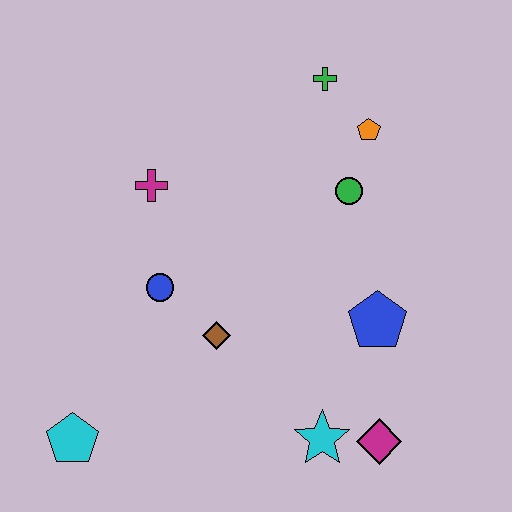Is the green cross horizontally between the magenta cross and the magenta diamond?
Yes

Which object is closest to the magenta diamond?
The cyan star is closest to the magenta diamond.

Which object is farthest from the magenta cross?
The magenta diamond is farthest from the magenta cross.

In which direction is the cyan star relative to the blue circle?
The cyan star is to the right of the blue circle.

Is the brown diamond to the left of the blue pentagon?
Yes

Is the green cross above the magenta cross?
Yes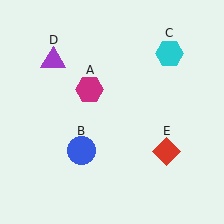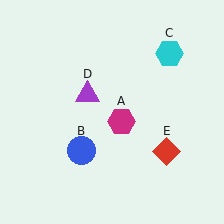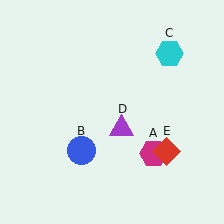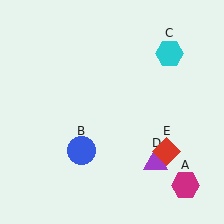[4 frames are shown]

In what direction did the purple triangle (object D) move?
The purple triangle (object D) moved down and to the right.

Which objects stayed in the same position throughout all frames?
Blue circle (object B) and cyan hexagon (object C) and red diamond (object E) remained stationary.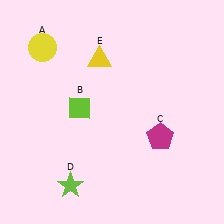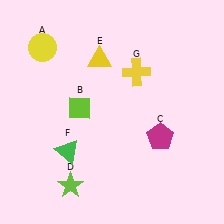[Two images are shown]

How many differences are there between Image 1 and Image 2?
There are 2 differences between the two images.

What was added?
A green triangle (F), a yellow cross (G) were added in Image 2.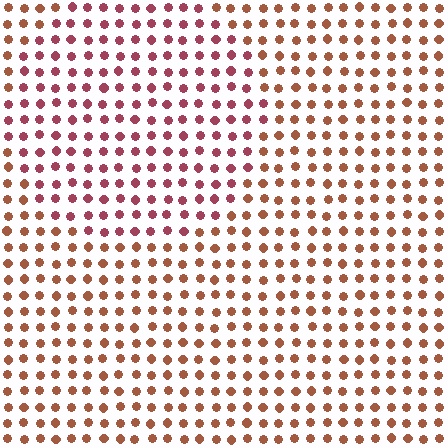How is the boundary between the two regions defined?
The boundary is defined purely by a slight shift in hue (about 33 degrees). Spacing, size, and orientation are identical on both sides.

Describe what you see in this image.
The image is filled with small brown elements in a uniform arrangement. A circle-shaped region is visible where the elements are tinted to a slightly different hue, forming a subtle color boundary.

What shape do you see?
I see a circle.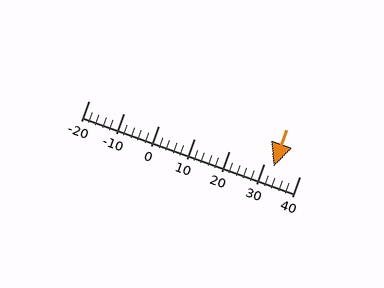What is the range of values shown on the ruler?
The ruler shows values from -20 to 40.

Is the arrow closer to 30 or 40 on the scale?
The arrow is closer to 30.